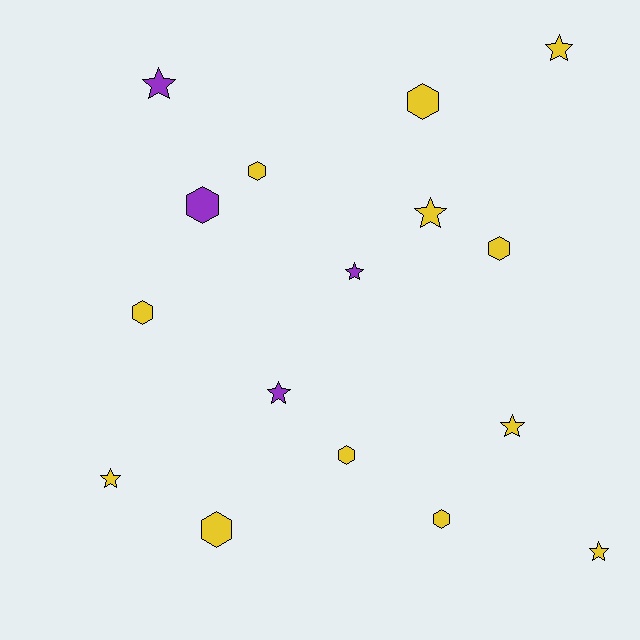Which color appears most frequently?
Yellow, with 12 objects.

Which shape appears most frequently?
Hexagon, with 8 objects.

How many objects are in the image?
There are 16 objects.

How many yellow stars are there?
There are 5 yellow stars.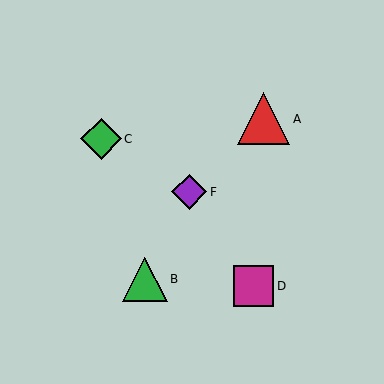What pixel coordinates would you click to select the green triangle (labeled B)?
Click at (145, 279) to select the green triangle B.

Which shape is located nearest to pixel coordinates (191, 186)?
The purple diamond (labeled F) at (189, 192) is nearest to that location.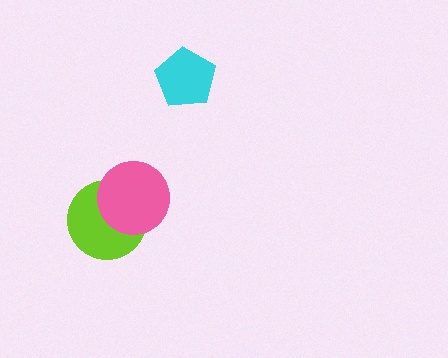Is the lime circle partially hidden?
Yes, it is partially covered by another shape.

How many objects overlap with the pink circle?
1 object overlaps with the pink circle.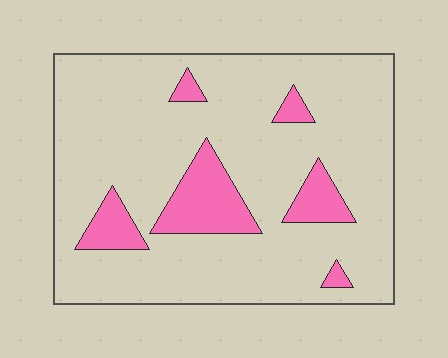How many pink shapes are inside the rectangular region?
6.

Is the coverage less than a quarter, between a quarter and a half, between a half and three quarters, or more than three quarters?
Less than a quarter.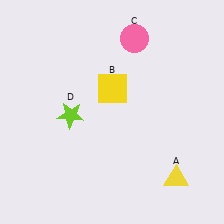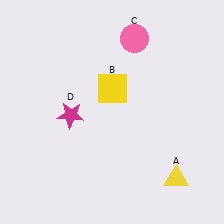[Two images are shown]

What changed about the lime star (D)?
In Image 1, D is lime. In Image 2, it changed to magenta.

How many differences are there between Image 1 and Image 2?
There is 1 difference between the two images.